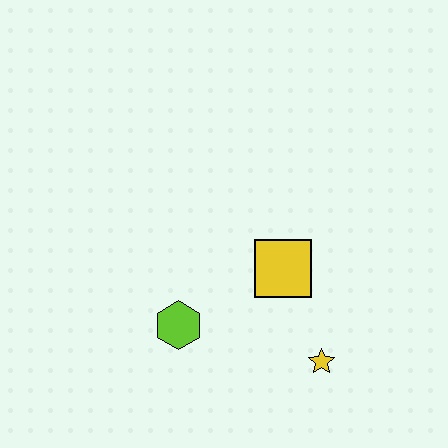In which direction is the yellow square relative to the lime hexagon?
The yellow square is to the right of the lime hexagon.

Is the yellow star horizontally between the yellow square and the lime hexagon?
No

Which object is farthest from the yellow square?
The lime hexagon is farthest from the yellow square.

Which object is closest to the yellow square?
The yellow star is closest to the yellow square.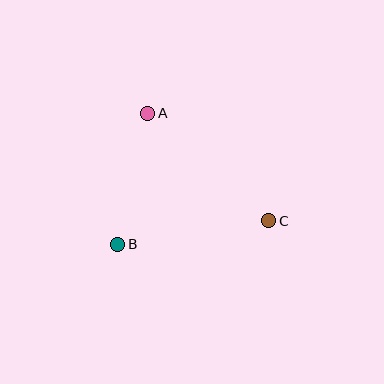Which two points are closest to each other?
Points A and B are closest to each other.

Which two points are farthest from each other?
Points A and C are farthest from each other.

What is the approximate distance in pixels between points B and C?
The distance between B and C is approximately 153 pixels.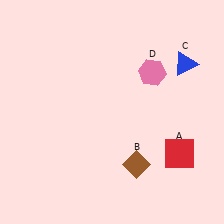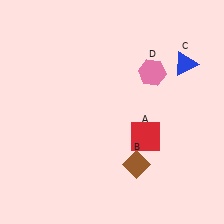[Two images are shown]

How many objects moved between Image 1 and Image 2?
1 object moved between the two images.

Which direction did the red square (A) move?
The red square (A) moved left.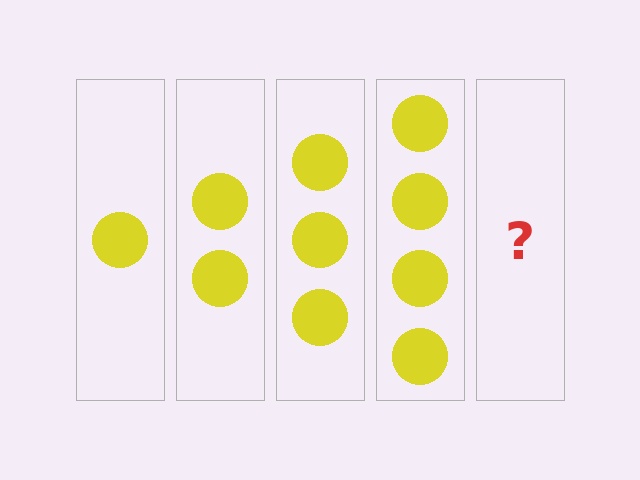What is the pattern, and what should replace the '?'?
The pattern is that each step adds one more circle. The '?' should be 5 circles.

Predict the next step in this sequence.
The next step is 5 circles.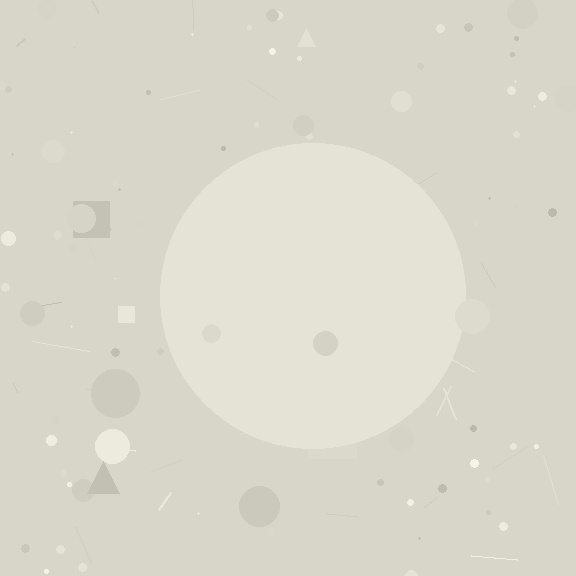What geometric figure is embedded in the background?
A circle is embedded in the background.